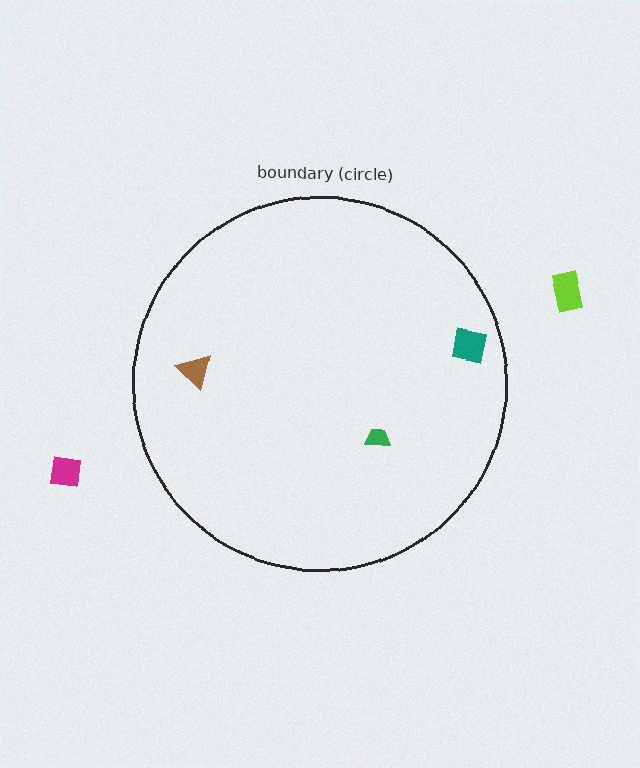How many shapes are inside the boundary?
3 inside, 2 outside.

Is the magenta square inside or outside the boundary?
Outside.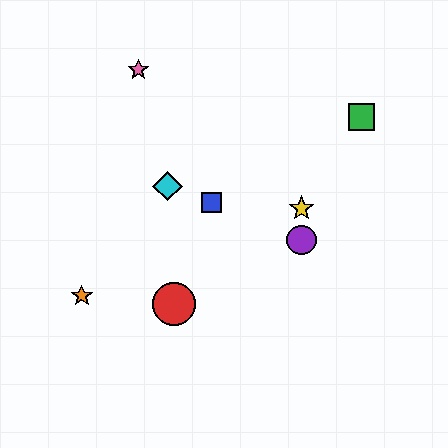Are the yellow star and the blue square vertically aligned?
No, the yellow star is at x≈302 and the blue square is at x≈211.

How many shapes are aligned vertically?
2 shapes (the yellow star, the purple circle) are aligned vertically.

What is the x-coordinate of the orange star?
The orange star is at x≈82.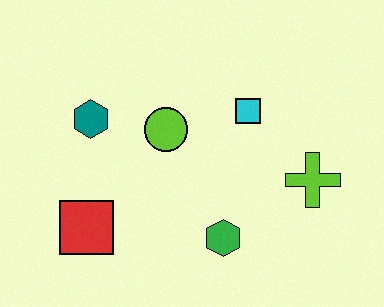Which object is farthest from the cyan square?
The red square is farthest from the cyan square.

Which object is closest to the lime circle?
The teal hexagon is closest to the lime circle.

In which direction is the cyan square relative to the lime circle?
The cyan square is to the right of the lime circle.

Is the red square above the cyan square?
No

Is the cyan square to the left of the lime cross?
Yes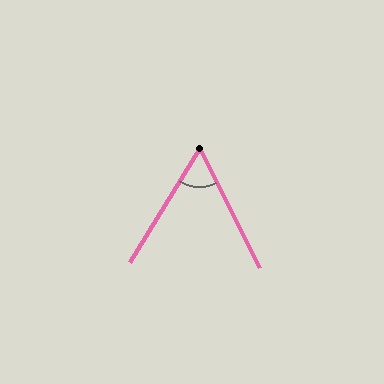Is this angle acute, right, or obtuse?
It is acute.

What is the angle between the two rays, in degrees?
Approximately 58 degrees.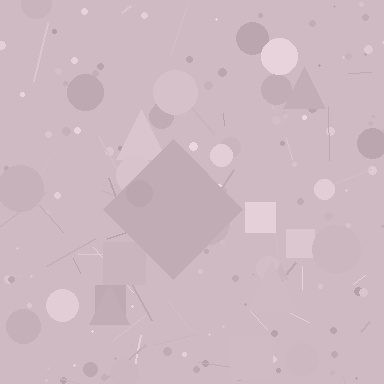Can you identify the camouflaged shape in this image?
The camouflaged shape is a diamond.